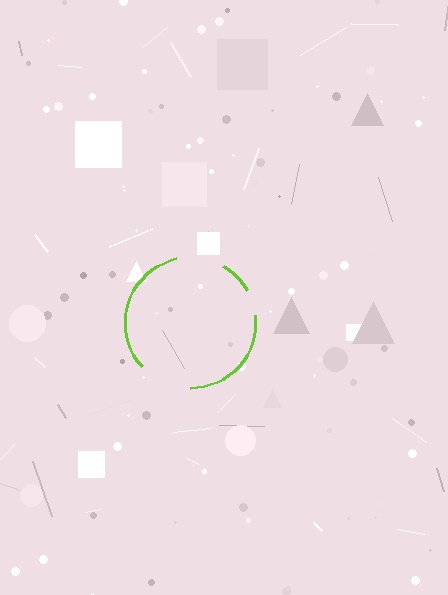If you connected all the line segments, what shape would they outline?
They would outline a circle.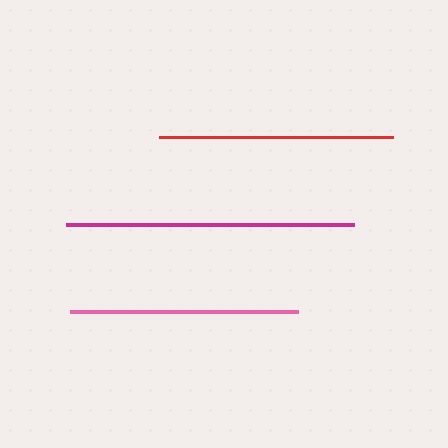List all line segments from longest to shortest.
From longest to shortest: magenta, red, pink.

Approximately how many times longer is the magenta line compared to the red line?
The magenta line is approximately 1.2 times the length of the red line.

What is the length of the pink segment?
The pink segment is approximately 228 pixels long.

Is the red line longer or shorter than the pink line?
The red line is longer than the pink line.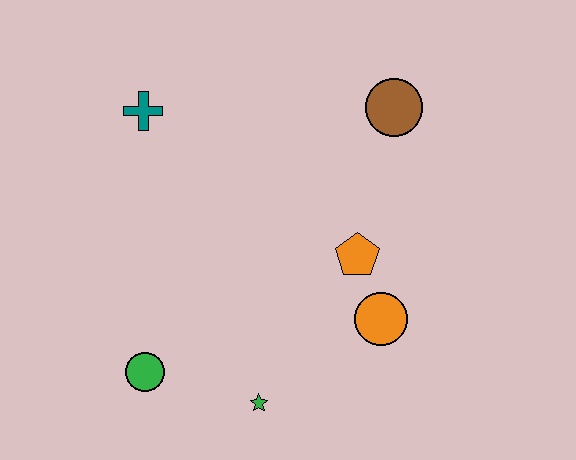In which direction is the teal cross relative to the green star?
The teal cross is above the green star.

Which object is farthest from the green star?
The brown circle is farthest from the green star.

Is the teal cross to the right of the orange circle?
No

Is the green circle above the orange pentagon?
No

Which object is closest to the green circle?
The green star is closest to the green circle.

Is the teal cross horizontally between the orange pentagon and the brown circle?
No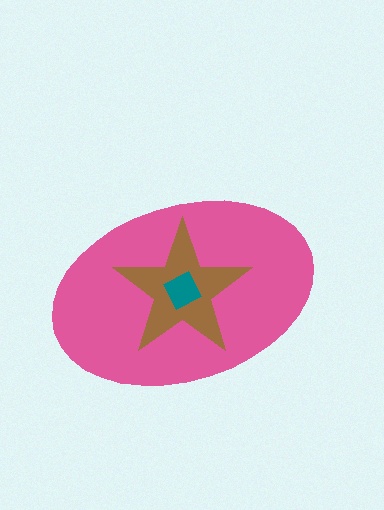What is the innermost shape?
The teal square.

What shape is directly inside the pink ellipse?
The brown star.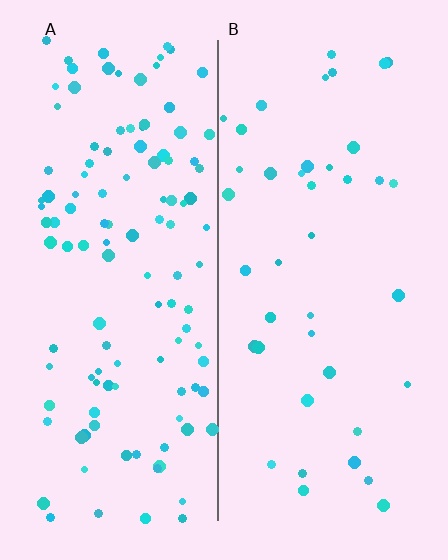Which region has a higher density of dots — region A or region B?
A (the left).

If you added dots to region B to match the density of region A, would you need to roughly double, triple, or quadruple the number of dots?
Approximately triple.